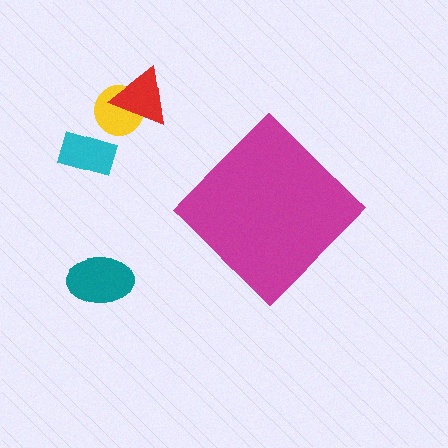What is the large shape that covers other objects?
A magenta diamond.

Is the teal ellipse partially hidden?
No, the teal ellipse is fully visible.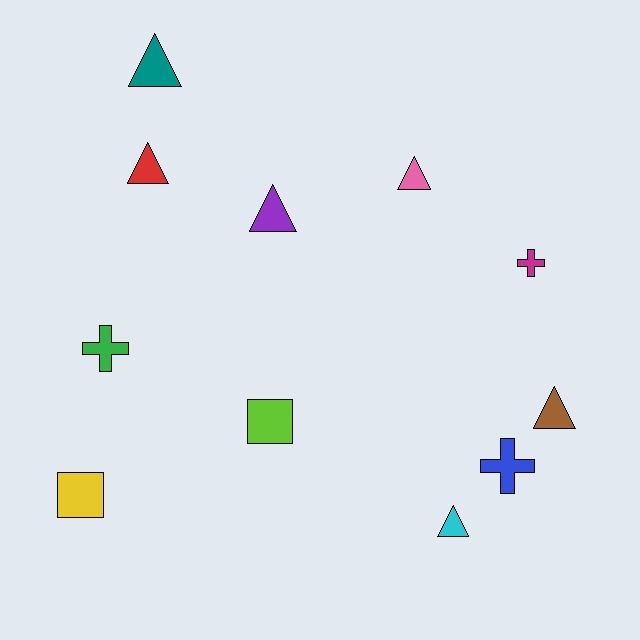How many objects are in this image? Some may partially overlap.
There are 11 objects.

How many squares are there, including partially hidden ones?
There are 2 squares.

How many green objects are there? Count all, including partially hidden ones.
There is 1 green object.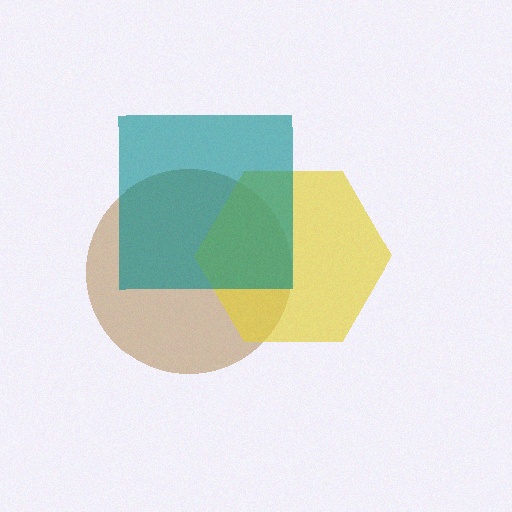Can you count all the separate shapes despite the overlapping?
Yes, there are 3 separate shapes.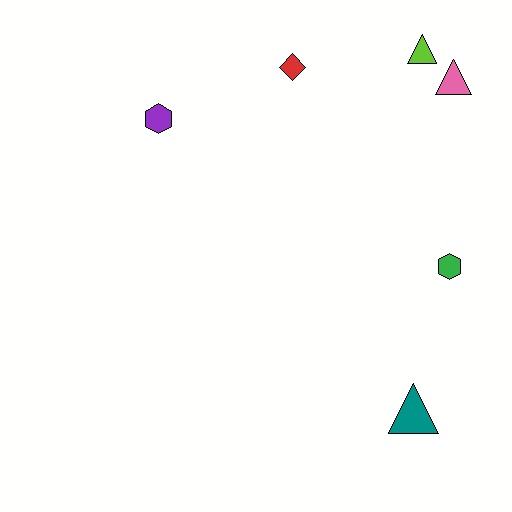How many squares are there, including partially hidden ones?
There are no squares.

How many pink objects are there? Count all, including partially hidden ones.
There is 1 pink object.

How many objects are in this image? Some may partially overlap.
There are 6 objects.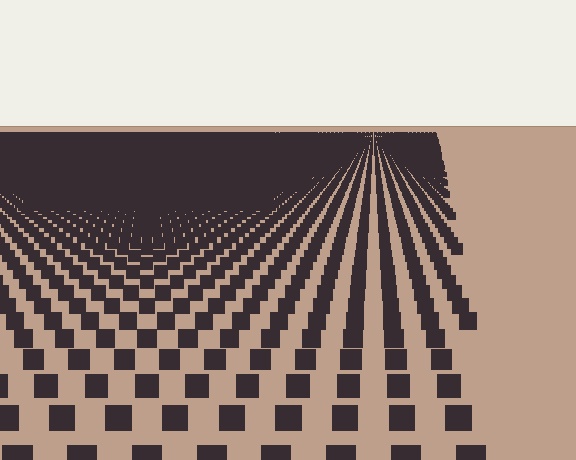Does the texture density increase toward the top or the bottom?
Density increases toward the top.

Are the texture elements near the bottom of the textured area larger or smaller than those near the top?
Larger. Near the bottom, elements are closer to the viewer and appear at a bigger on-screen size.